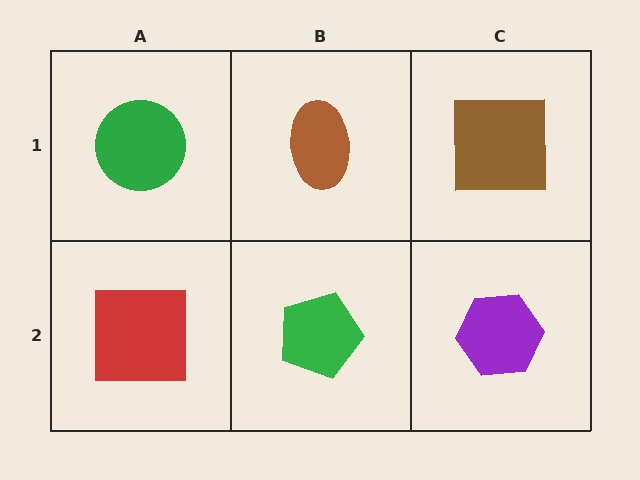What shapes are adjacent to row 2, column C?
A brown square (row 1, column C), a green pentagon (row 2, column B).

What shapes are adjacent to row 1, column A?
A red square (row 2, column A), a brown ellipse (row 1, column B).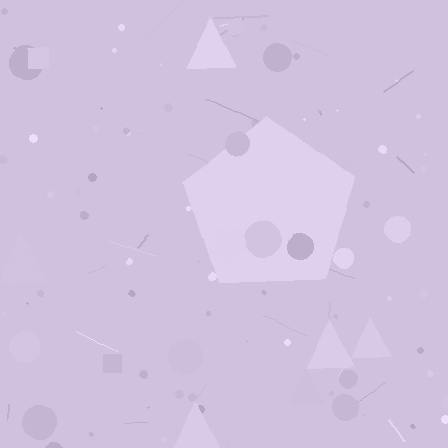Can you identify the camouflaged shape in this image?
The camouflaged shape is a pentagon.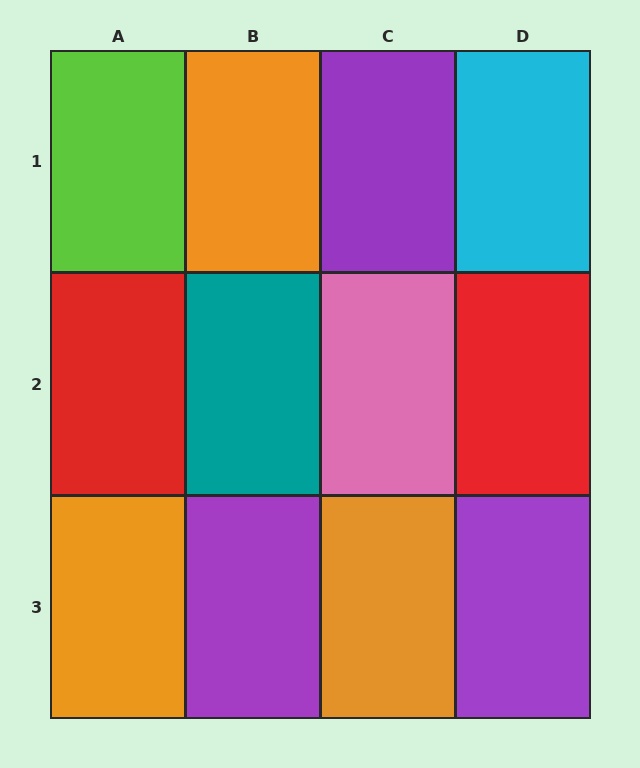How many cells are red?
2 cells are red.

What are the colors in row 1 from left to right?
Lime, orange, purple, cyan.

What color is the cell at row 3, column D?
Purple.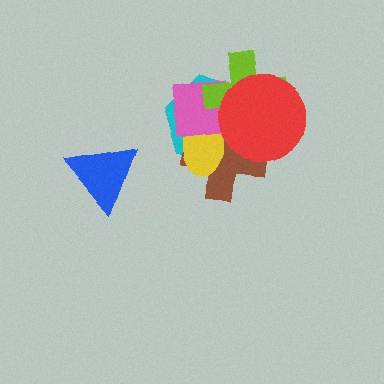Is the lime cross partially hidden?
Yes, it is partially covered by another shape.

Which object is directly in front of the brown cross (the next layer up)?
The yellow ellipse is directly in front of the brown cross.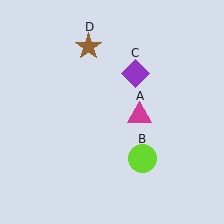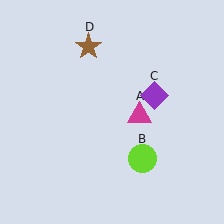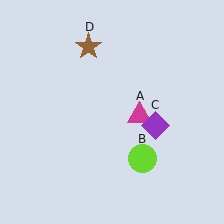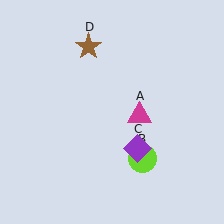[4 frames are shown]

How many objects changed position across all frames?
1 object changed position: purple diamond (object C).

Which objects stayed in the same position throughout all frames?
Magenta triangle (object A) and lime circle (object B) and brown star (object D) remained stationary.